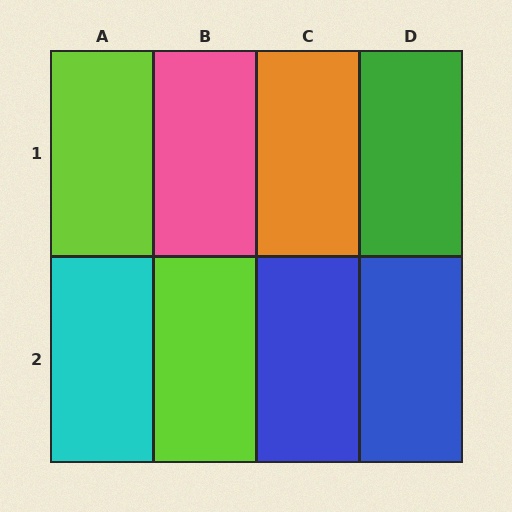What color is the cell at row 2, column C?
Blue.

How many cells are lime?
2 cells are lime.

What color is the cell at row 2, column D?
Blue.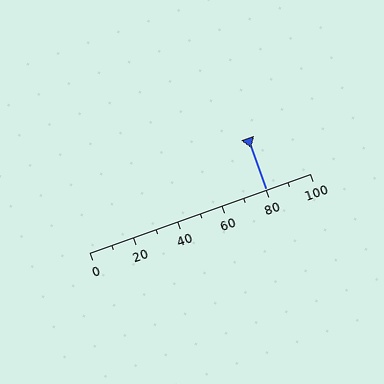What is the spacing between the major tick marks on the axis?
The major ticks are spaced 20 apart.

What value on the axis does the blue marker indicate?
The marker indicates approximately 80.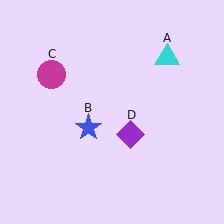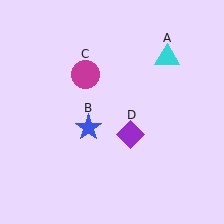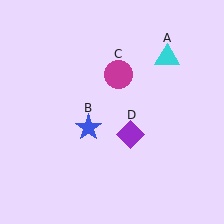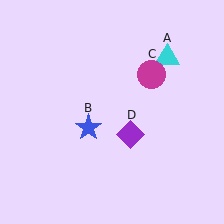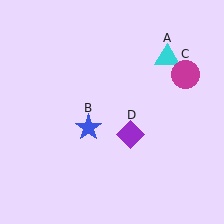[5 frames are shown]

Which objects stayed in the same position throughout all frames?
Cyan triangle (object A) and blue star (object B) and purple diamond (object D) remained stationary.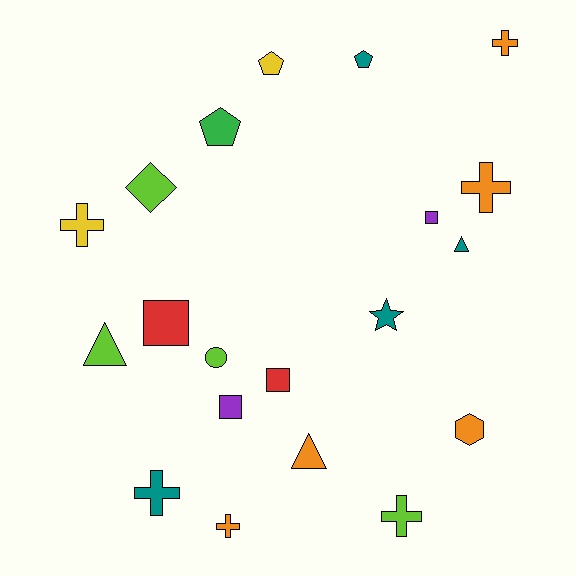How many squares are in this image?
There are 4 squares.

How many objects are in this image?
There are 20 objects.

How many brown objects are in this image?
There are no brown objects.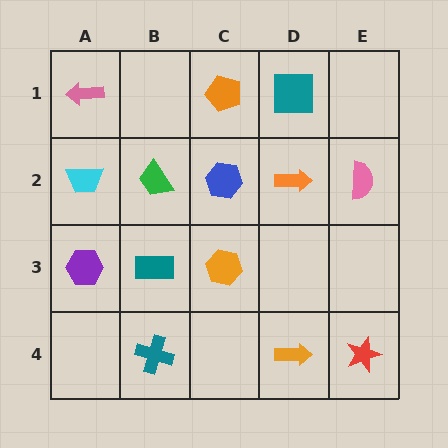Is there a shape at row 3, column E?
No, that cell is empty.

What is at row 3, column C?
An orange hexagon.